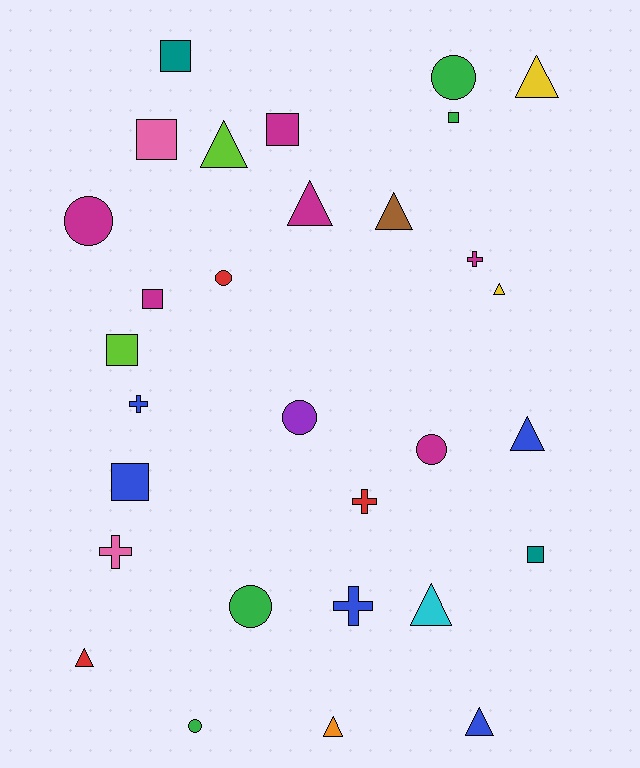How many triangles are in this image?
There are 10 triangles.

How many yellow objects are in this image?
There are 2 yellow objects.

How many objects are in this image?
There are 30 objects.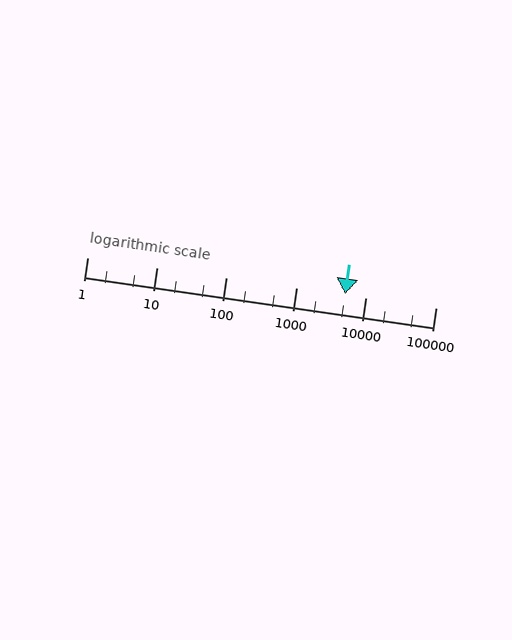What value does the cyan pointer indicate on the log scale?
The pointer indicates approximately 5000.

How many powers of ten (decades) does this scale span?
The scale spans 5 decades, from 1 to 100000.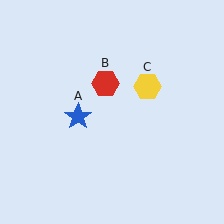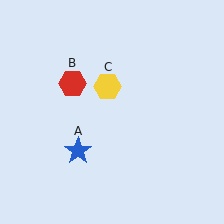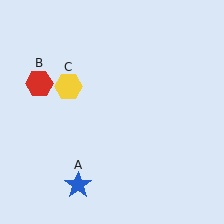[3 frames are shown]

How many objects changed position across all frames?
3 objects changed position: blue star (object A), red hexagon (object B), yellow hexagon (object C).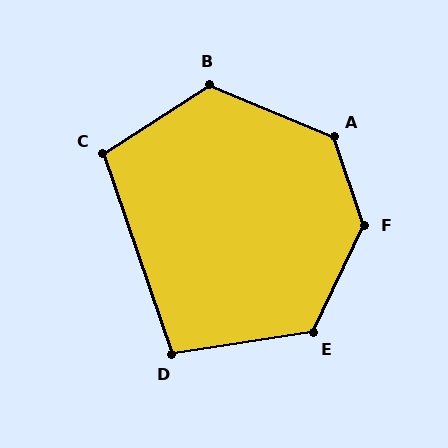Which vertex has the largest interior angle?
F, at approximately 136 degrees.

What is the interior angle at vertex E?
Approximately 124 degrees (obtuse).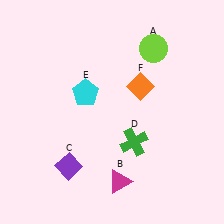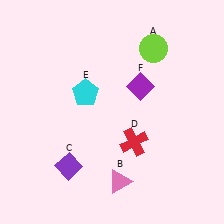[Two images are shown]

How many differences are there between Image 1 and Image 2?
There are 3 differences between the two images.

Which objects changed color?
B changed from magenta to pink. D changed from green to red. F changed from orange to purple.